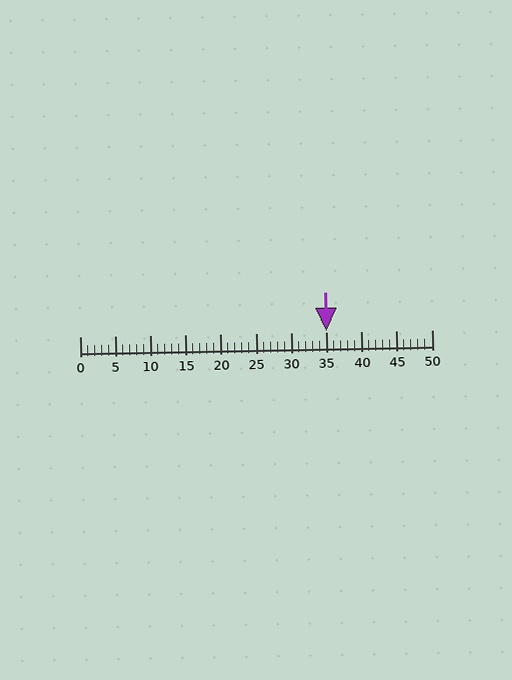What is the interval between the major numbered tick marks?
The major tick marks are spaced 5 units apart.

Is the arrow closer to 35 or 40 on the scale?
The arrow is closer to 35.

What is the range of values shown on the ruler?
The ruler shows values from 0 to 50.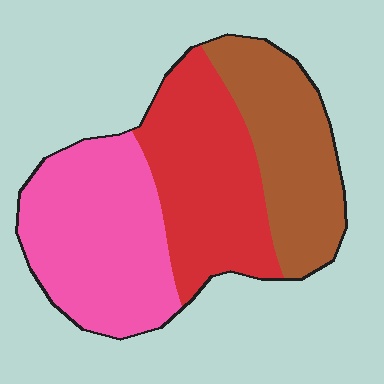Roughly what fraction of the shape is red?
Red takes up about one third (1/3) of the shape.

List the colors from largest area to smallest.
From largest to smallest: pink, red, brown.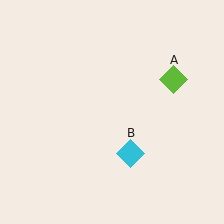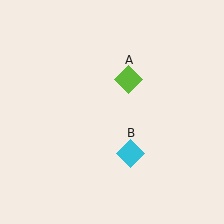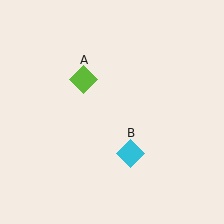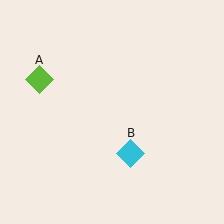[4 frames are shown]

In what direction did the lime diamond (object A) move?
The lime diamond (object A) moved left.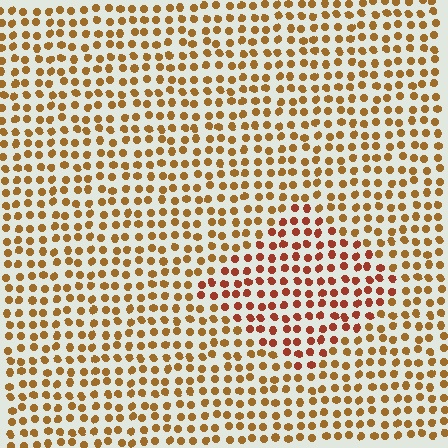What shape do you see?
I see a diamond.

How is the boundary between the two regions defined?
The boundary is defined purely by a slight shift in hue (about 27 degrees). Spacing, size, and orientation are identical on both sides.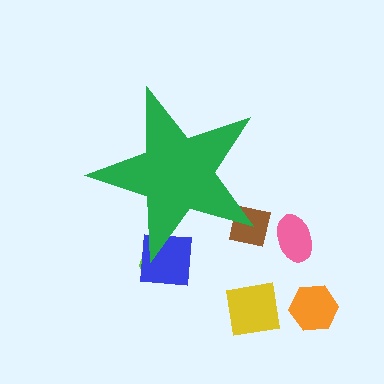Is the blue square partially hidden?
Yes, the blue square is partially hidden behind the green star.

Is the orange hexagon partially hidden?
No, the orange hexagon is fully visible.